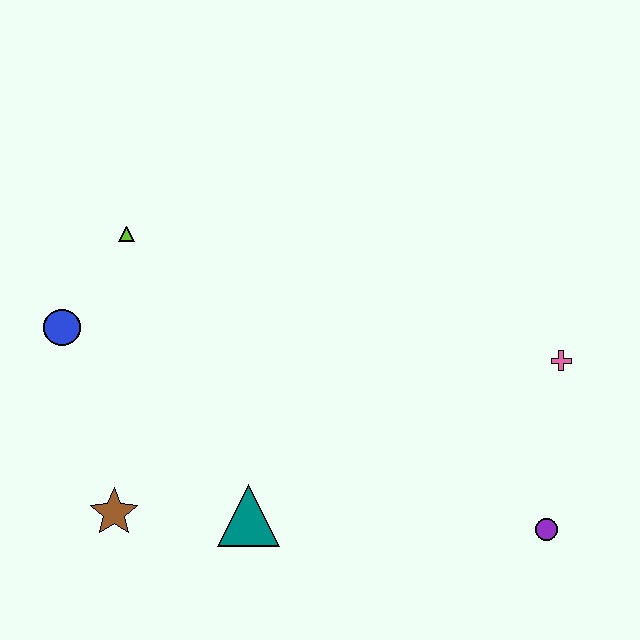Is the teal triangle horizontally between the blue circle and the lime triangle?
No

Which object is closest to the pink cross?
The purple circle is closest to the pink cross.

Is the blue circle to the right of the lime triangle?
No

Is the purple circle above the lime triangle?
No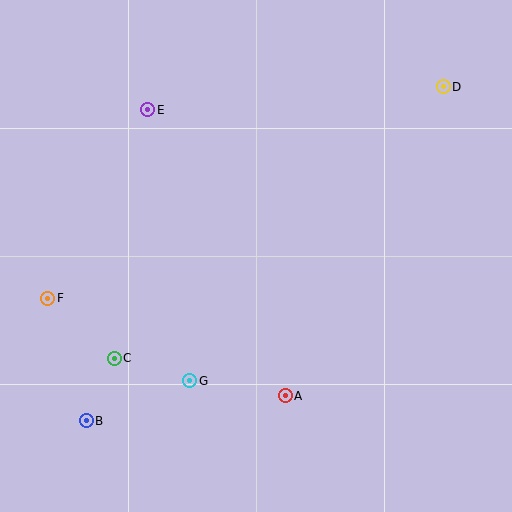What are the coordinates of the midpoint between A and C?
The midpoint between A and C is at (200, 377).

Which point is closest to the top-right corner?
Point D is closest to the top-right corner.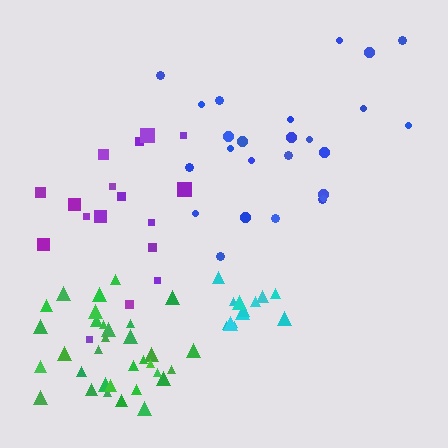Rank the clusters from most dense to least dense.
green, cyan, purple, blue.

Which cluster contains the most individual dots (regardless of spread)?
Green (33).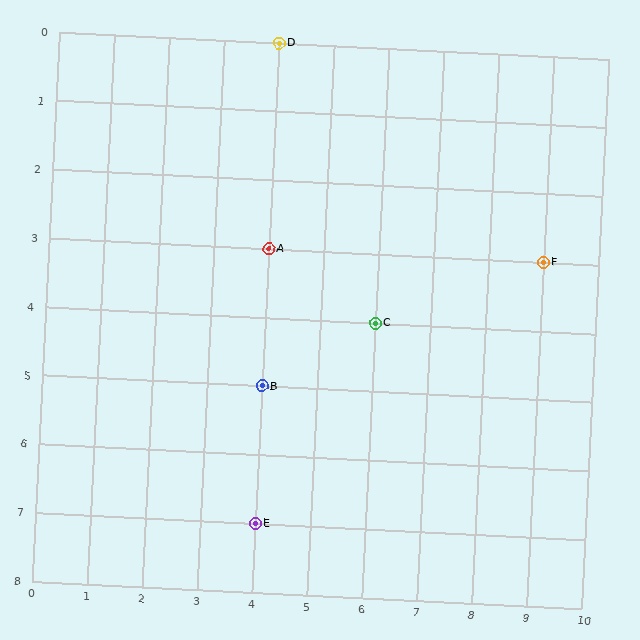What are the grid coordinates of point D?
Point D is at grid coordinates (4, 0).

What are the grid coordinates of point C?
Point C is at grid coordinates (6, 4).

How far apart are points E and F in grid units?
Points E and F are 5 columns and 4 rows apart (about 6.4 grid units diagonally).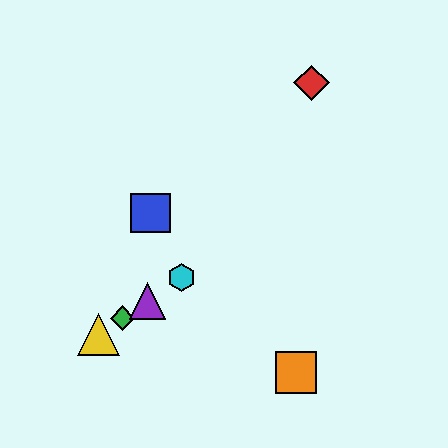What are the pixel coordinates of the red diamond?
The red diamond is at (312, 83).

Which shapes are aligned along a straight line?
The green diamond, the yellow triangle, the purple triangle, the cyan hexagon are aligned along a straight line.